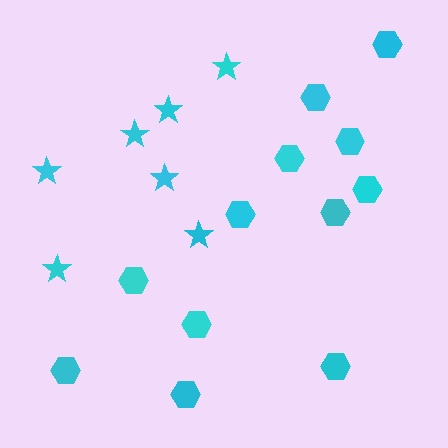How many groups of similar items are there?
There are 2 groups: one group of stars (7) and one group of hexagons (12).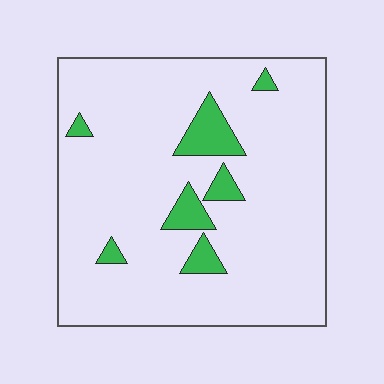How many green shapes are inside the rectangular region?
7.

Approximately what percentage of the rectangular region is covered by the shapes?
Approximately 10%.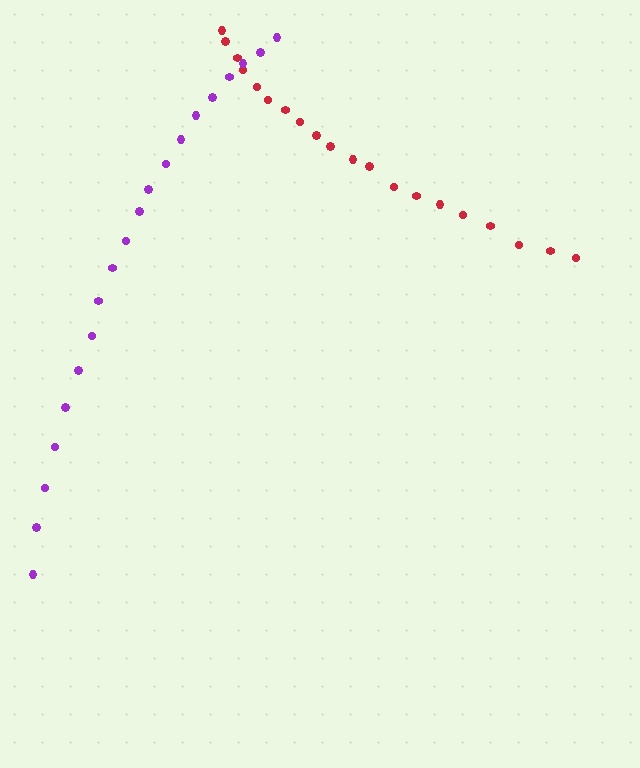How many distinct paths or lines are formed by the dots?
There are 2 distinct paths.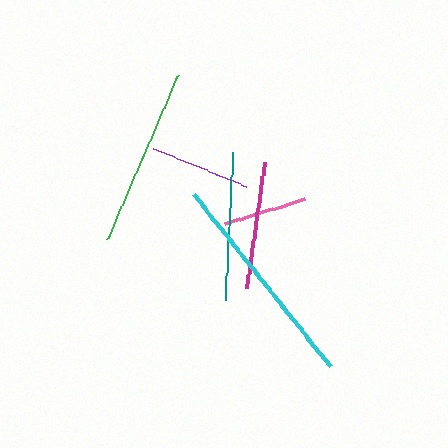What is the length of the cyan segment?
The cyan segment is approximately 220 pixels long.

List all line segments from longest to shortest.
From longest to shortest: cyan, green, teal, magenta, purple, pink.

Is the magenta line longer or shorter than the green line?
The green line is longer than the magenta line.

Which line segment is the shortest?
The pink line is the shortest at approximately 83 pixels.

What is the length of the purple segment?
The purple segment is approximately 100 pixels long.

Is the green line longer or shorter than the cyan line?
The cyan line is longer than the green line.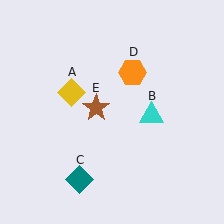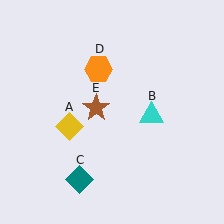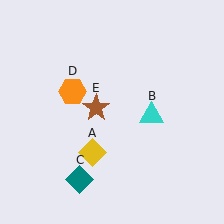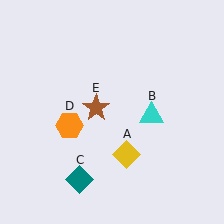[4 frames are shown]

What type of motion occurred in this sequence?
The yellow diamond (object A), orange hexagon (object D) rotated counterclockwise around the center of the scene.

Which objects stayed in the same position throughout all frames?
Cyan triangle (object B) and teal diamond (object C) and brown star (object E) remained stationary.